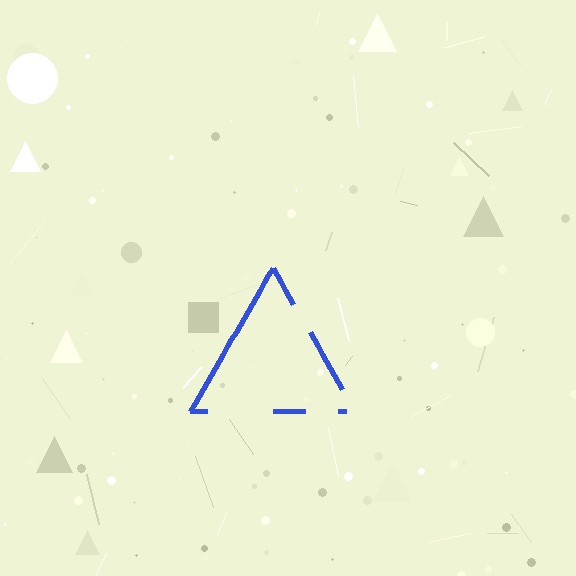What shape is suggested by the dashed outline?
The dashed outline suggests a triangle.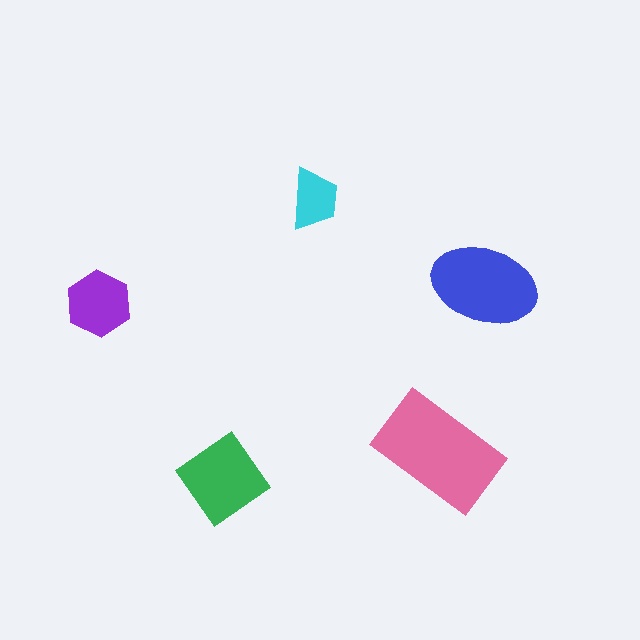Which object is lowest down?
The green diamond is bottommost.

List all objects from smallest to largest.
The cyan trapezoid, the purple hexagon, the green diamond, the blue ellipse, the pink rectangle.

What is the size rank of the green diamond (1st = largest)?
3rd.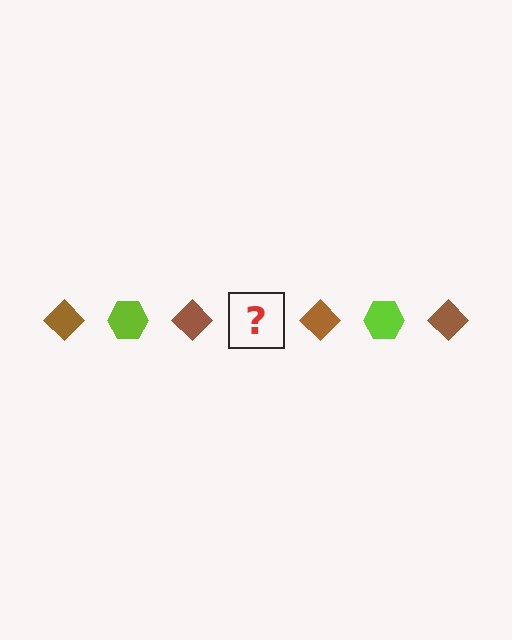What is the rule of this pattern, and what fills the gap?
The rule is that the pattern alternates between brown diamond and lime hexagon. The gap should be filled with a lime hexagon.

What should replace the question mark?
The question mark should be replaced with a lime hexagon.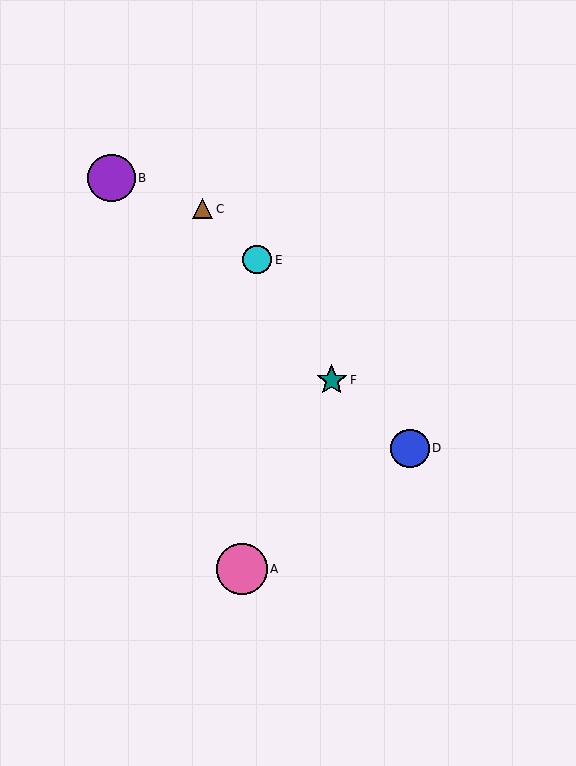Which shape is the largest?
The pink circle (labeled A) is the largest.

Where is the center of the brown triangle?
The center of the brown triangle is at (203, 209).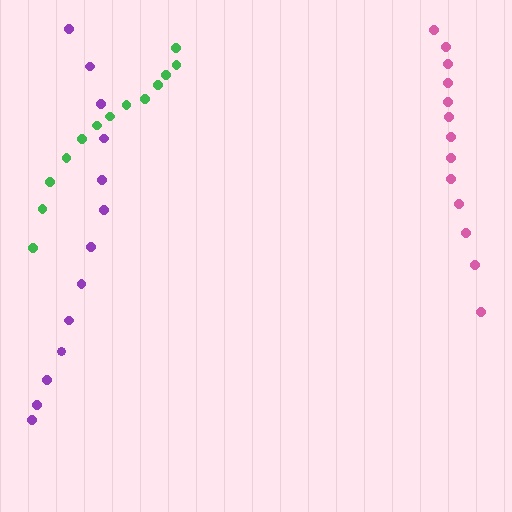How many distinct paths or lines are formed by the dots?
There are 3 distinct paths.